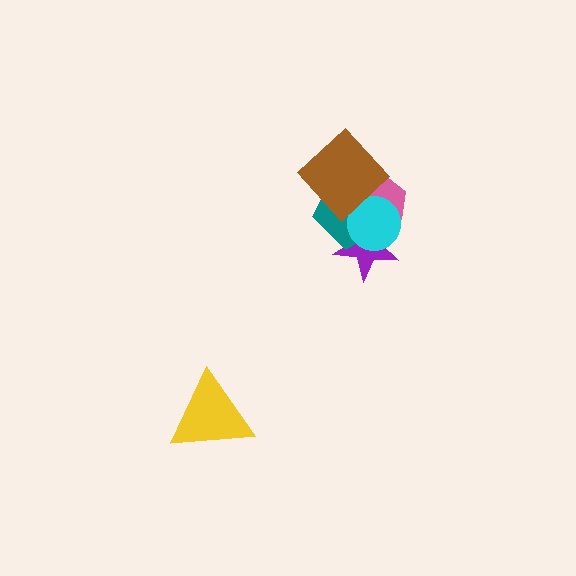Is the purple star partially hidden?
Yes, it is partially covered by another shape.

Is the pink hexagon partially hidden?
Yes, it is partially covered by another shape.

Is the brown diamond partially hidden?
No, no other shape covers it.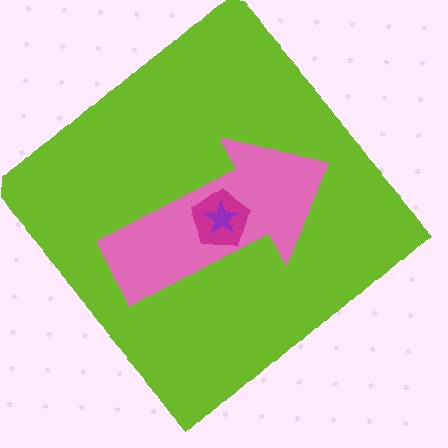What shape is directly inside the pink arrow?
The magenta pentagon.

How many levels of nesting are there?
4.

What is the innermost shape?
The purple star.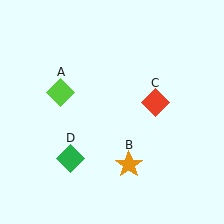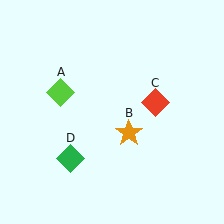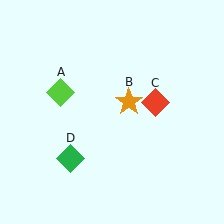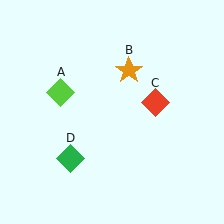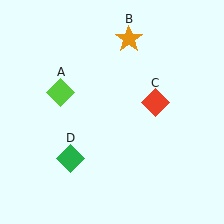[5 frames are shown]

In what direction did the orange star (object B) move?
The orange star (object B) moved up.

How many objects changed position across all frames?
1 object changed position: orange star (object B).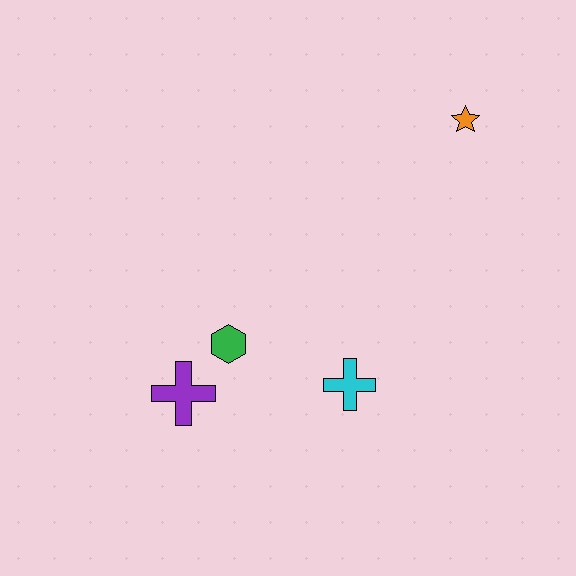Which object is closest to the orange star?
The cyan cross is closest to the orange star.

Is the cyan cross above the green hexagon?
No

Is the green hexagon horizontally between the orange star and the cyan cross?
No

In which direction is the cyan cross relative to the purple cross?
The cyan cross is to the right of the purple cross.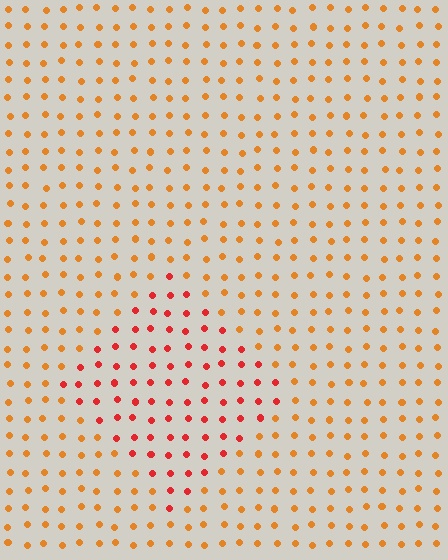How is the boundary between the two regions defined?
The boundary is defined purely by a slight shift in hue (about 32 degrees). Spacing, size, and orientation are identical on both sides.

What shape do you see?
I see a diamond.